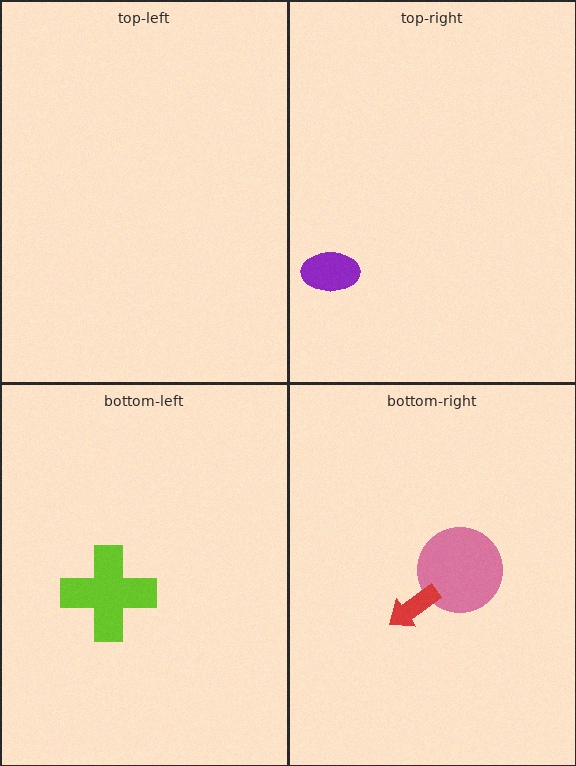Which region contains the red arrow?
The bottom-right region.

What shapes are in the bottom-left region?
The lime cross.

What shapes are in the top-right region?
The purple ellipse.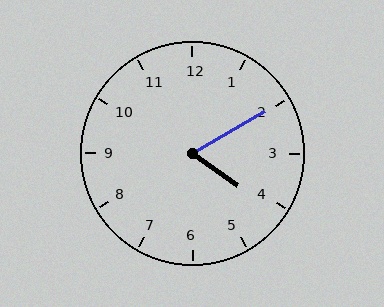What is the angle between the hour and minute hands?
Approximately 65 degrees.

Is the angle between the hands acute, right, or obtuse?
It is acute.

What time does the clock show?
4:10.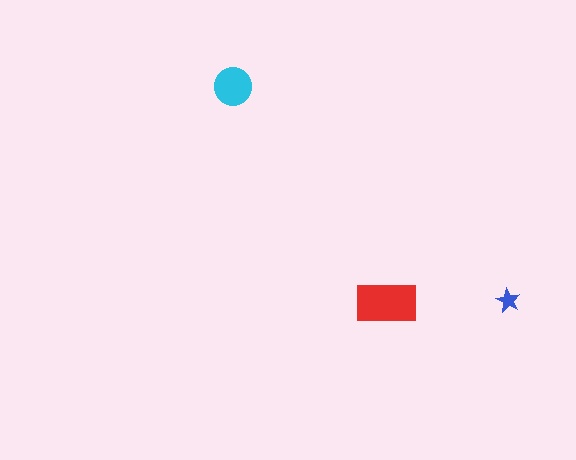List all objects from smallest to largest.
The blue star, the cyan circle, the red rectangle.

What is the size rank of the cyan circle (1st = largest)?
2nd.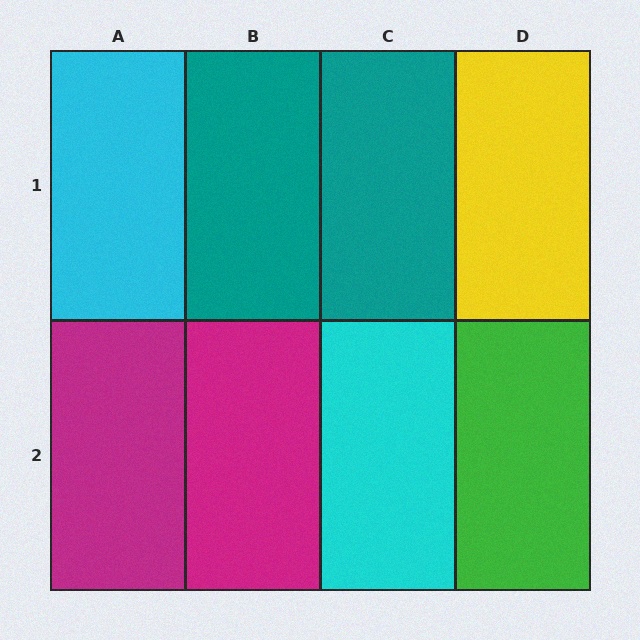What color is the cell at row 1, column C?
Teal.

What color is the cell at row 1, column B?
Teal.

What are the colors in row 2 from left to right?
Magenta, magenta, cyan, green.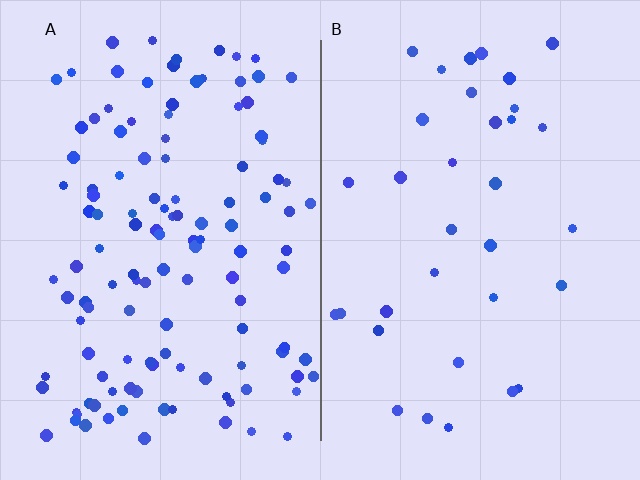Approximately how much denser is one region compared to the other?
Approximately 3.6× — region A over region B.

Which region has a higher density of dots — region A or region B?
A (the left).